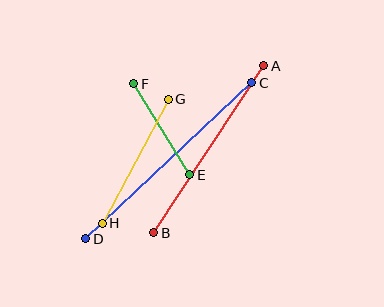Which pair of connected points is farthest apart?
Points C and D are farthest apart.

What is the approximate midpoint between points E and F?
The midpoint is at approximately (162, 129) pixels.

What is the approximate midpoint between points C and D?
The midpoint is at approximately (169, 161) pixels.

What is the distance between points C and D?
The distance is approximately 228 pixels.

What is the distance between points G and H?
The distance is approximately 141 pixels.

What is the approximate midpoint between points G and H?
The midpoint is at approximately (135, 161) pixels.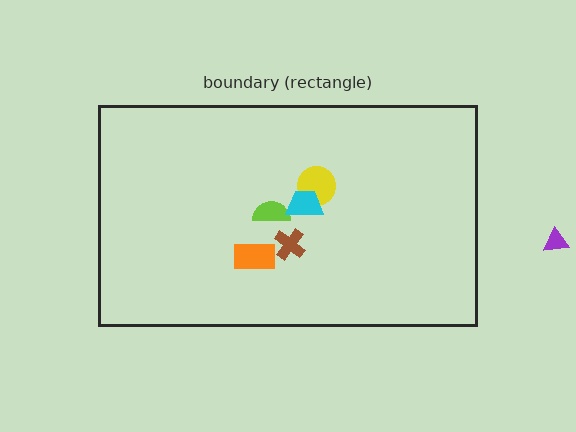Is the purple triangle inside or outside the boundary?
Outside.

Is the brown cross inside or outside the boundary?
Inside.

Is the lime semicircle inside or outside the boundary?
Inside.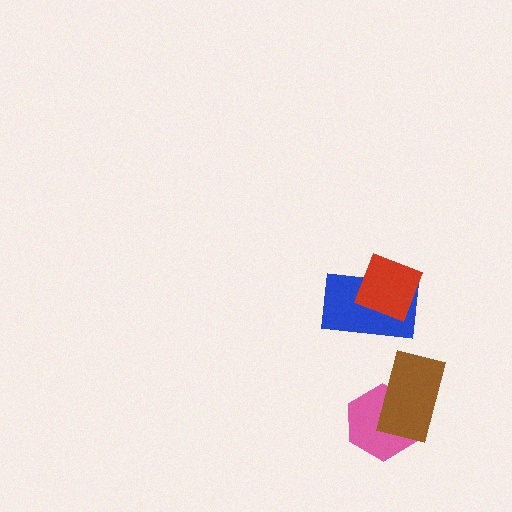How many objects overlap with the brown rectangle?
1 object overlaps with the brown rectangle.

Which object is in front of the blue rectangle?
The red diamond is in front of the blue rectangle.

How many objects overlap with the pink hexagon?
1 object overlaps with the pink hexagon.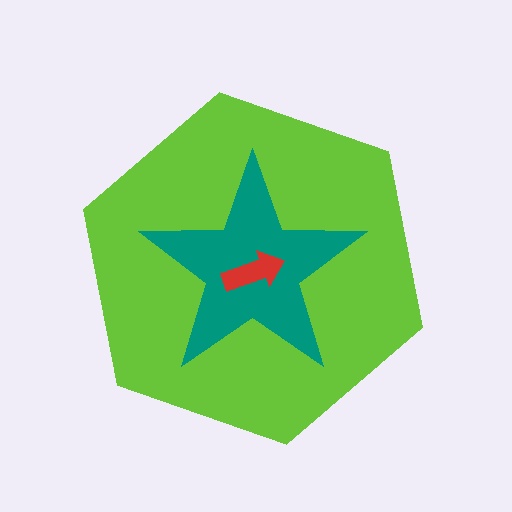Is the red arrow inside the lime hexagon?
Yes.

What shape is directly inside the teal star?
The red arrow.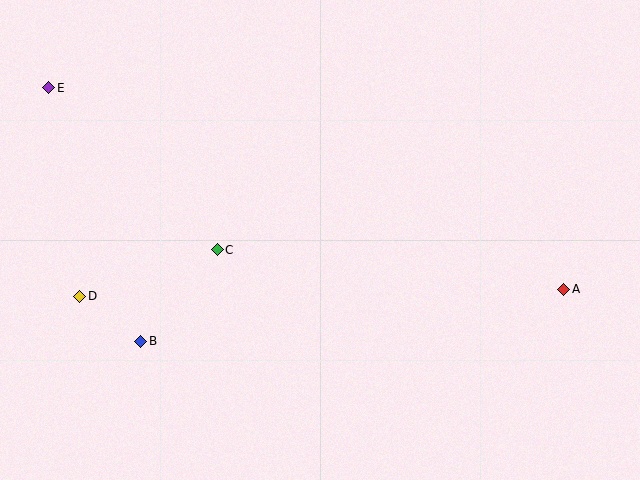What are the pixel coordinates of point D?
Point D is at (80, 296).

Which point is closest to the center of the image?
Point C at (217, 250) is closest to the center.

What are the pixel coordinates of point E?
Point E is at (49, 88).